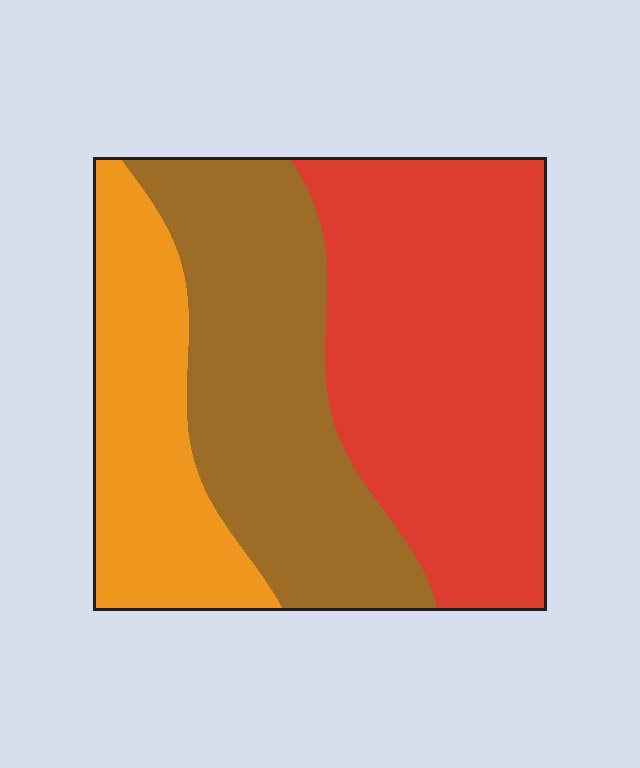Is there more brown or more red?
Red.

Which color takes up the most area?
Red, at roughly 45%.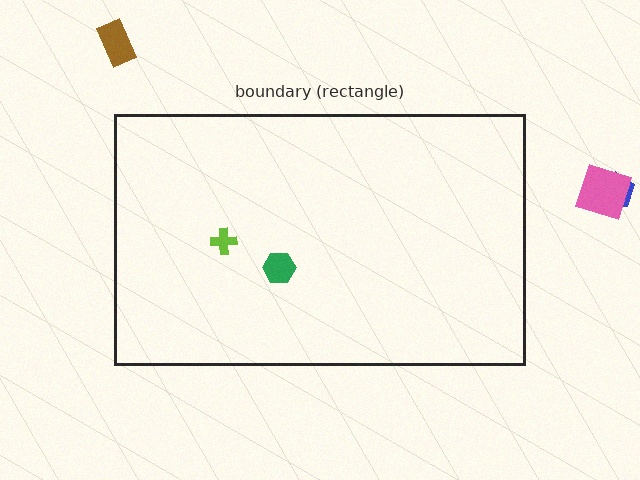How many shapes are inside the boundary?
2 inside, 3 outside.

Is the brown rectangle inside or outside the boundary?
Outside.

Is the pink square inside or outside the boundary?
Outside.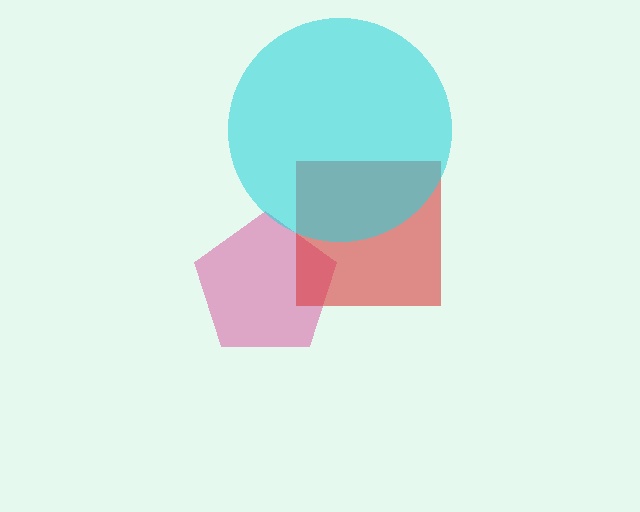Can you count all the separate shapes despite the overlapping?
Yes, there are 3 separate shapes.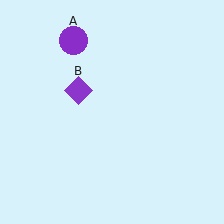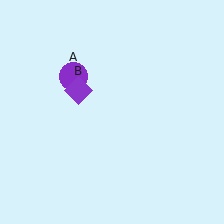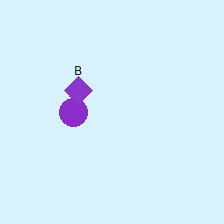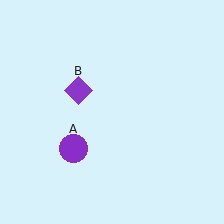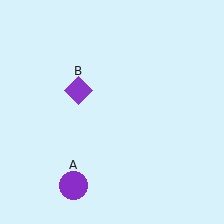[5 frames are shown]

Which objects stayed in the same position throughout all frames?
Purple diamond (object B) remained stationary.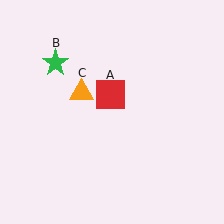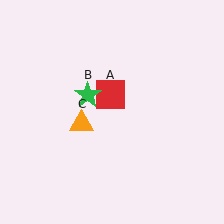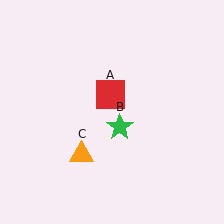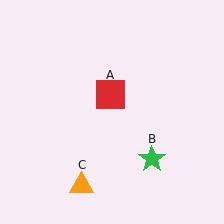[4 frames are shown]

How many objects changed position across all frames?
2 objects changed position: green star (object B), orange triangle (object C).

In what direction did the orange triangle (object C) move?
The orange triangle (object C) moved down.